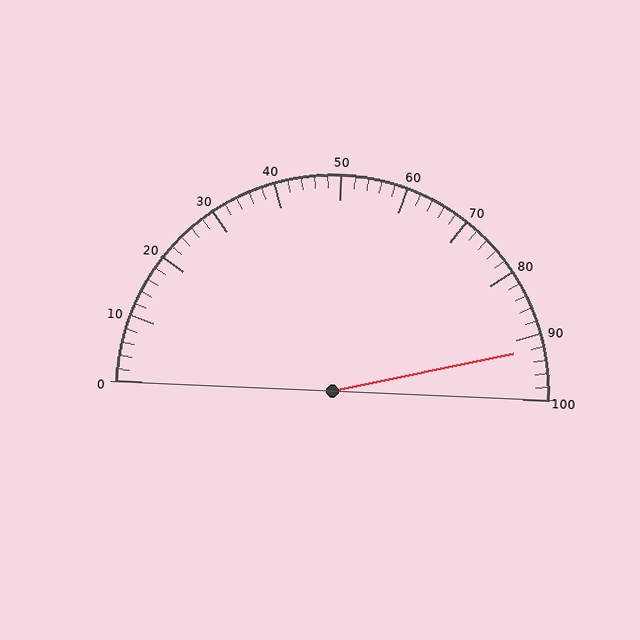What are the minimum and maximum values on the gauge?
The gauge ranges from 0 to 100.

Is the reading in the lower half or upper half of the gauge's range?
The reading is in the upper half of the range (0 to 100).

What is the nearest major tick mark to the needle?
The nearest major tick mark is 90.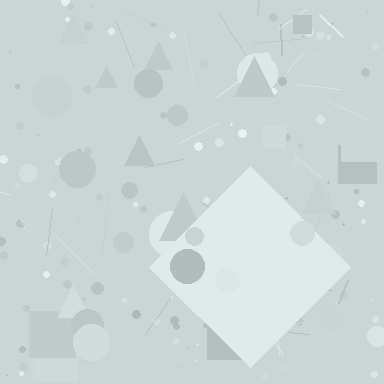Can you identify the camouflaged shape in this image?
The camouflaged shape is a diamond.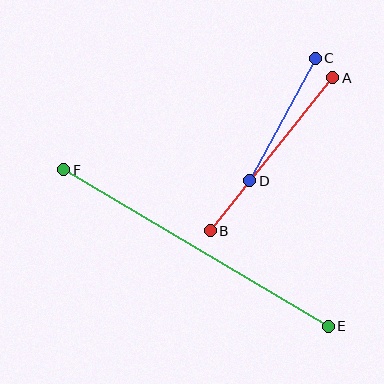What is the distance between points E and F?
The distance is approximately 307 pixels.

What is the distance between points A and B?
The distance is approximately 196 pixels.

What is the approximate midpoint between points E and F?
The midpoint is at approximately (196, 248) pixels.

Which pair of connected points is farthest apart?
Points E and F are farthest apart.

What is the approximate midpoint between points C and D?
The midpoint is at approximately (282, 120) pixels.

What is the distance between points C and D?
The distance is approximately 139 pixels.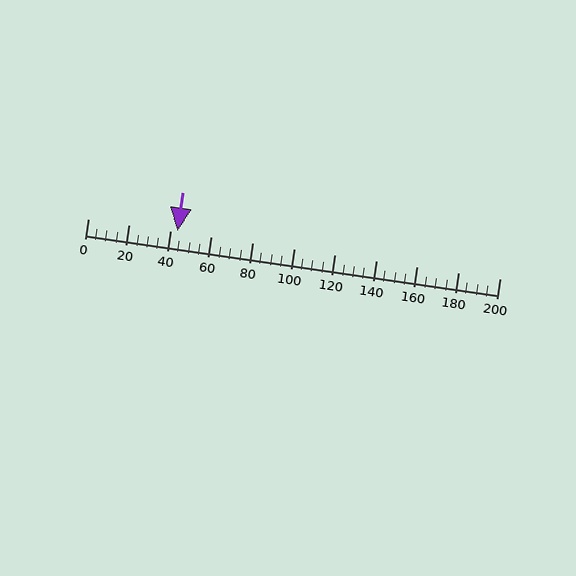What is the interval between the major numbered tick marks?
The major tick marks are spaced 20 units apart.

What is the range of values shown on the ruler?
The ruler shows values from 0 to 200.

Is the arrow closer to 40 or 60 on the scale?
The arrow is closer to 40.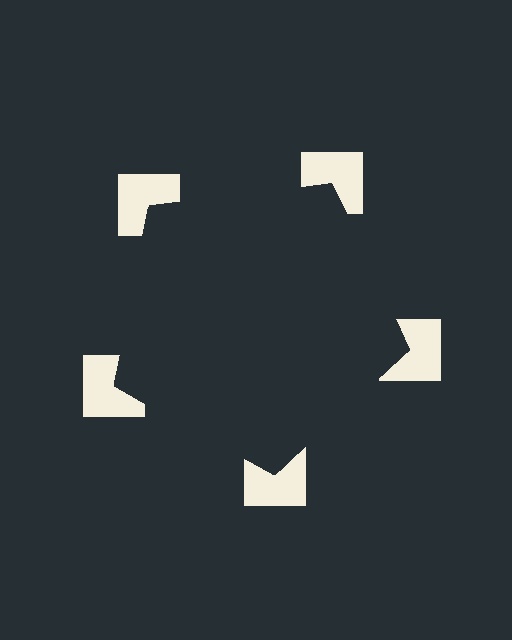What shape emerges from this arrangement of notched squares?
An illusory pentagon — its edges are inferred from the aligned wedge cuts in the notched squares, not physically drawn.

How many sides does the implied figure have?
5 sides.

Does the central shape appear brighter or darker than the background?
It typically appears slightly darker than the background, even though no actual brightness change is drawn.